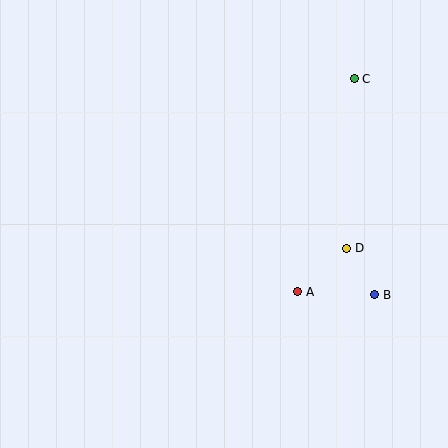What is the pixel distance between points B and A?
The distance between B and A is 77 pixels.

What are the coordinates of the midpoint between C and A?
The midpoint between C and A is at (326, 185).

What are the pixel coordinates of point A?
Point A is at (298, 292).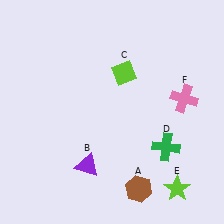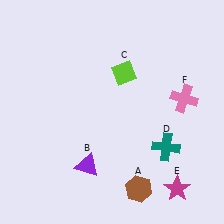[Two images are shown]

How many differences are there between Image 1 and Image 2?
There are 2 differences between the two images.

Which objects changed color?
D changed from green to teal. E changed from lime to magenta.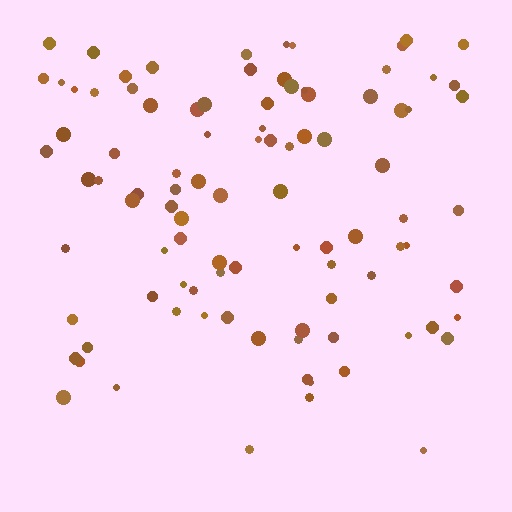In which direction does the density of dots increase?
From bottom to top, with the top side densest.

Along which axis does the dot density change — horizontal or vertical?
Vertical.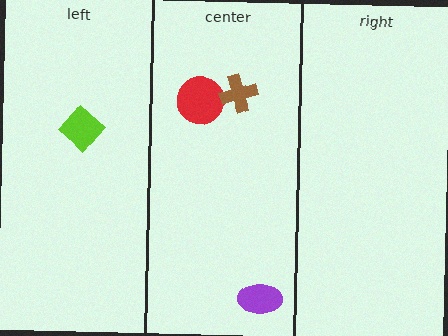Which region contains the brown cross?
The center region.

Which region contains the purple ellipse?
The center region.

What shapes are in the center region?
The red circle, the purple ellipse, the brown cross.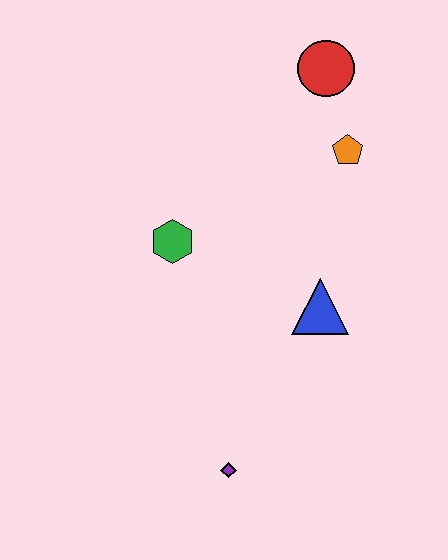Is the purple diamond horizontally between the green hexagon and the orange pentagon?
Yes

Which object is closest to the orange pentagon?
The red circle is closest to the orange pentagon.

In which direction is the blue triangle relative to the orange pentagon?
The blue triangle is below the orange pentagon.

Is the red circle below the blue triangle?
No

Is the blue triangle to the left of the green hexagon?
No